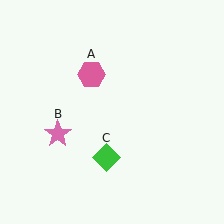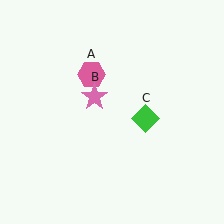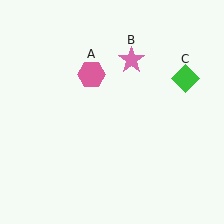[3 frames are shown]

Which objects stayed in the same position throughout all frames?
Pink hexagon (object A) remained stationary.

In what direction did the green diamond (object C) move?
The green diamond (object C) moved up and to the right.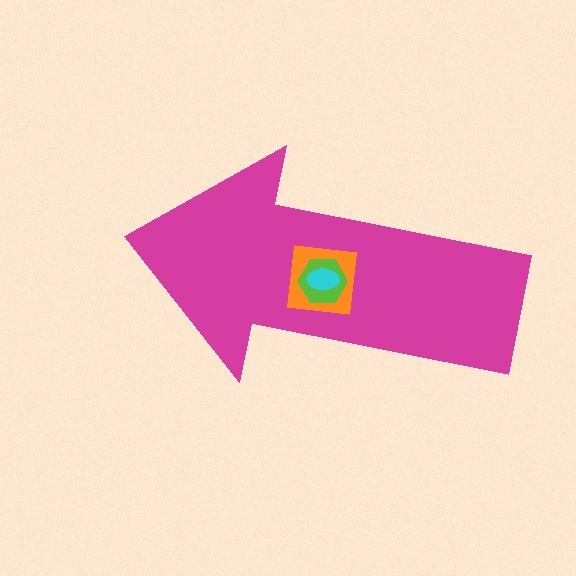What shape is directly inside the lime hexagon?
The cyan ellipse.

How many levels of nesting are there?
4.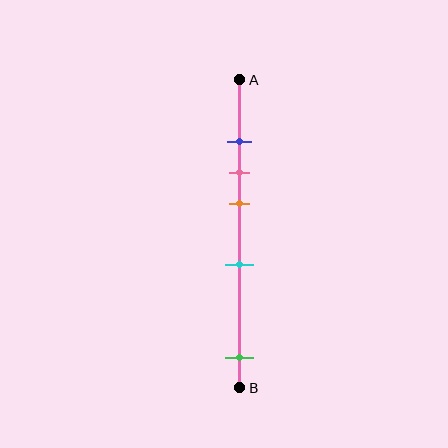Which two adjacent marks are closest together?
The blue and pink marks are the closest adjacent pair.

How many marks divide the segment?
There are 5 marks dividing the segment.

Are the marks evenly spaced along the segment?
No, the marks are not evenly spaced.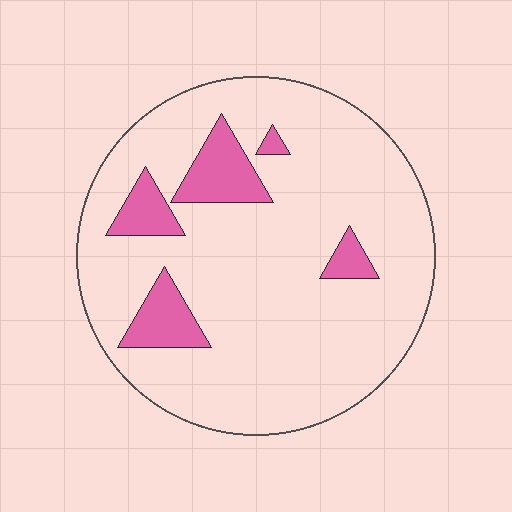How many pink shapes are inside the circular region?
5.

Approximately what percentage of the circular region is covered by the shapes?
Approximately 15%.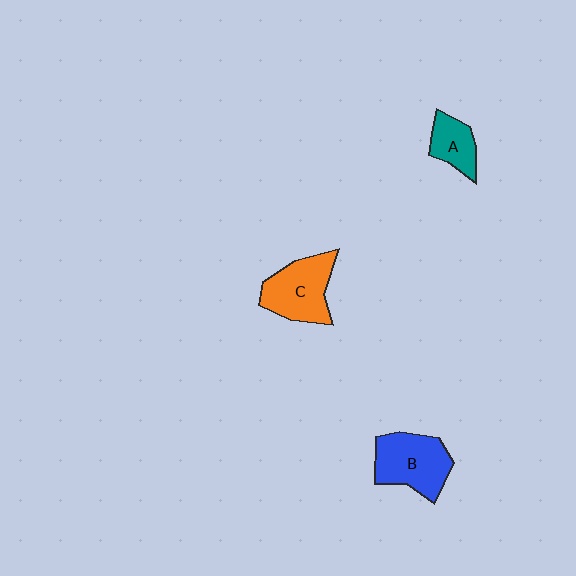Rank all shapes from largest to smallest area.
From largest to smallest: B (blue), C (orange), A (teal).